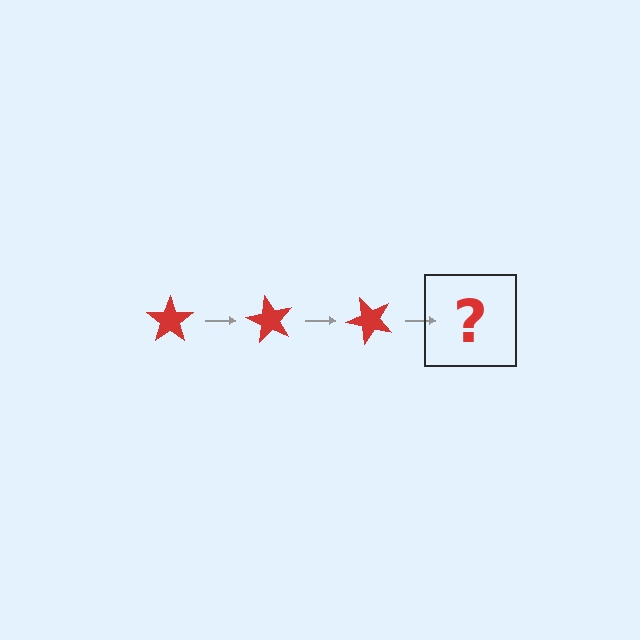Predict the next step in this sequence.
The next step is a red star rotated 180 degrees.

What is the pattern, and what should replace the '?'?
The pattern is that the star rotates 60 degrees each step. The '?' should be a red star rotated 180 degrees.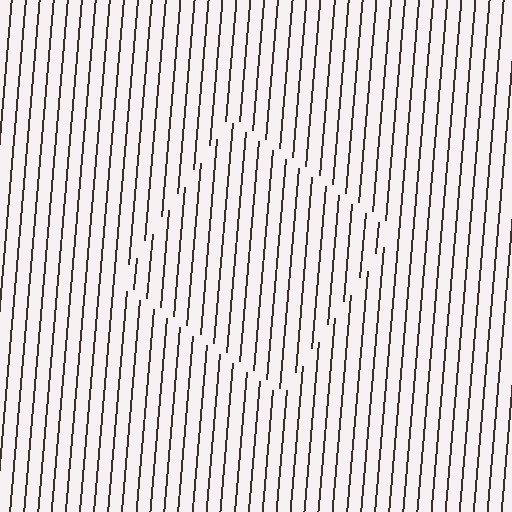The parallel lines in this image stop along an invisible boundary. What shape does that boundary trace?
An illusory square. The interior of the shape contains the same grating, shifted by half a period — the contour is defined by the phase discontinuity where line-ends from the inner and outer gratings abut.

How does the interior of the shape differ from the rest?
The interior of the shape contains the same grating, shifted by half a period — the contour is defined by the phase discontinuity where line-ends from the inner and outer gratings abut.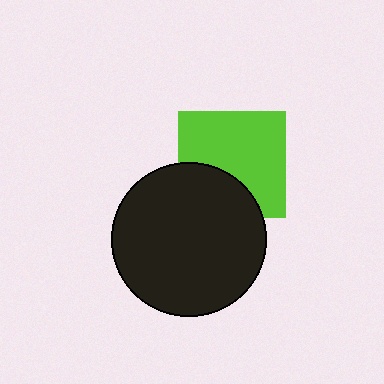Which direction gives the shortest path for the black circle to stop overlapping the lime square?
Moving down gives the shortest separation.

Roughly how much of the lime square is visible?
Most of it is visible (roughly 68%).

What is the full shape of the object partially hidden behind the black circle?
The partially hidden object is a lime square.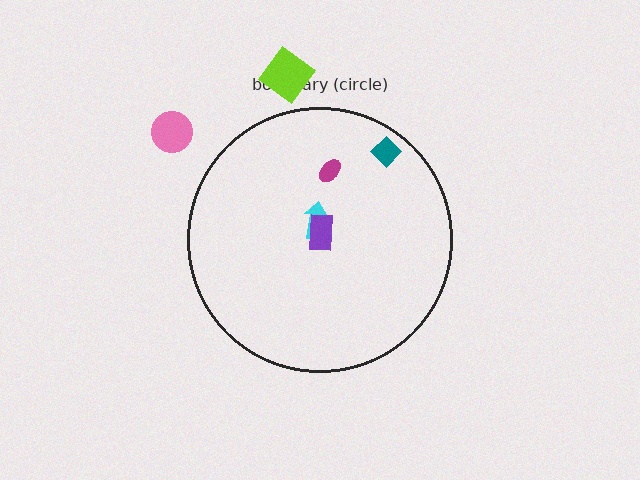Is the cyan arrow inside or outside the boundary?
Inside.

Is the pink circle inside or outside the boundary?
Outside.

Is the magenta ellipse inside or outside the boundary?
Inside.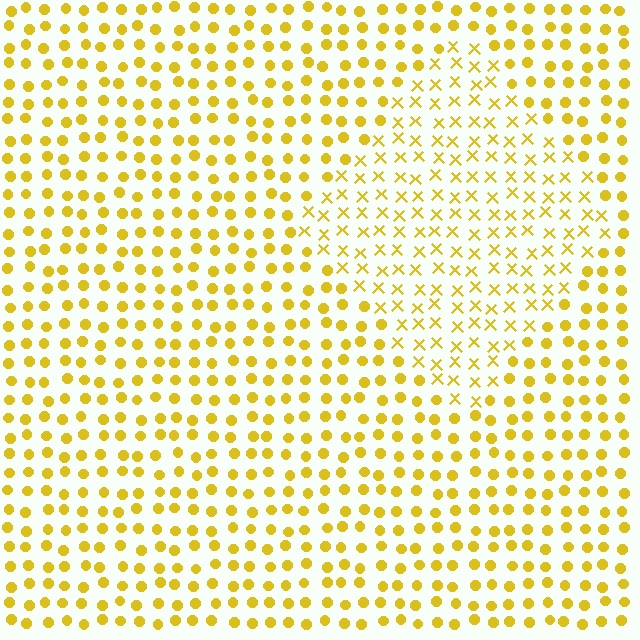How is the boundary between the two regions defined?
The boundary is defined by a change in element shape: X marks inside vs. circles outside. All elements share the same color and spacing.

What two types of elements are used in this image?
The image uses X marks inside the diamond region and circles outside it.